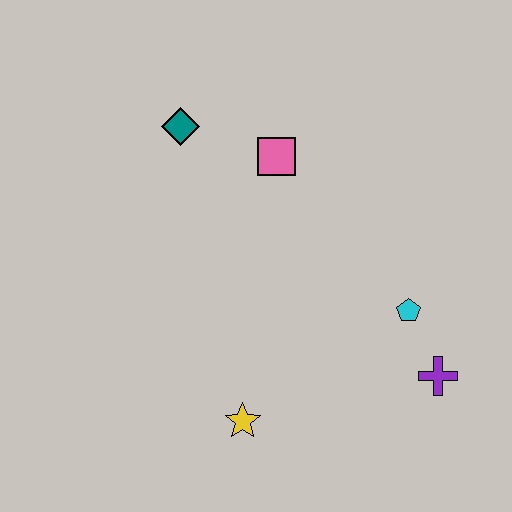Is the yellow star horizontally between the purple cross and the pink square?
No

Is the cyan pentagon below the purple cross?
No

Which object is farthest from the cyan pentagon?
The teal diamond is farthest from the cyan pentagon.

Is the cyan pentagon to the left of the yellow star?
No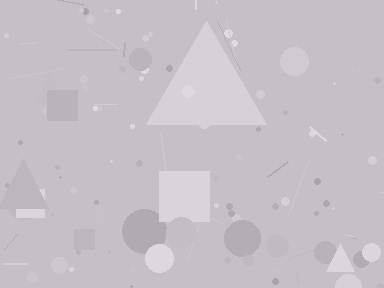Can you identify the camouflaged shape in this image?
The camouflaged shape is a triangle.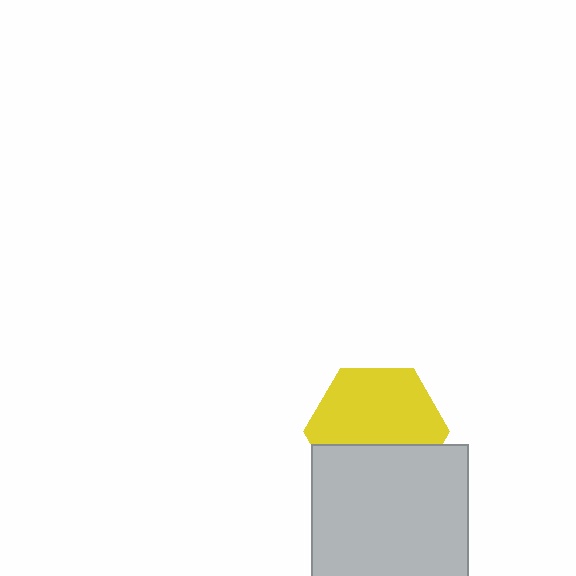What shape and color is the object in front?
The object in front is a light gray square.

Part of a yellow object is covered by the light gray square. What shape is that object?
It is a hexagon.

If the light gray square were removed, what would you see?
You would see the complete yellow hexagon.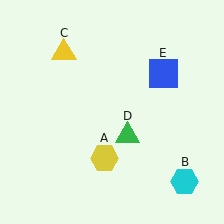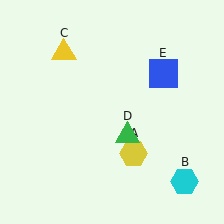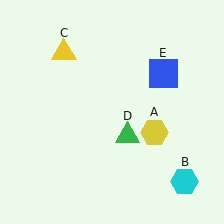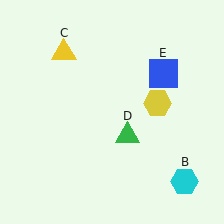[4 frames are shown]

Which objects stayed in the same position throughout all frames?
Cyan hexagon (object B) and yellow triangle (object C) and green triangle (object D) and blue square (object E) remained stationary.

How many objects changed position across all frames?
1 object changed position: yellow hexagon (object A).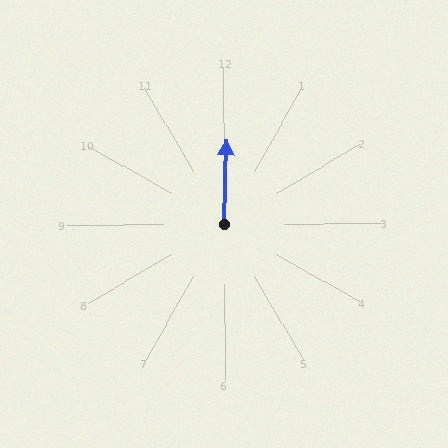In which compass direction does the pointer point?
North.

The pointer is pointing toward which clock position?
Roughly 12 o'clock.